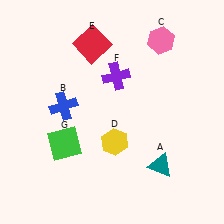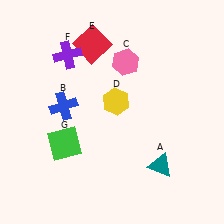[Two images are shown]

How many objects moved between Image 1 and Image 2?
3 objects moved between the two images.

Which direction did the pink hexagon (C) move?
The pink hexagon (C) moved left.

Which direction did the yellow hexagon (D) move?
The yellow hexagon (D) moved up.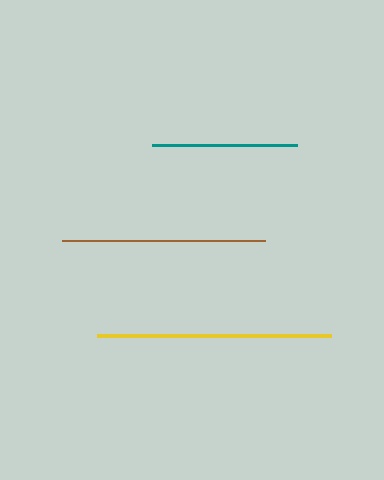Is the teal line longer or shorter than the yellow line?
The yellow line is longer than the teal line.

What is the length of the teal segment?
The teal segment is approximately 144 pixels long.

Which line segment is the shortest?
The teal line is the shortest at approximately 144 pixels.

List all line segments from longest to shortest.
From longest to shortest: yellow, brown, teal.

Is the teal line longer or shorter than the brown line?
The brown line is longer than the teal line.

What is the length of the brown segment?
The brown segment is approximately 203 pixels long.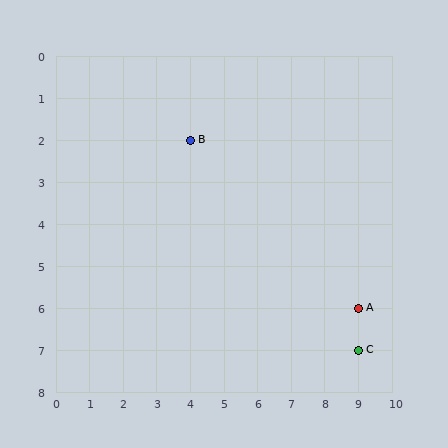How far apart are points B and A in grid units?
Points B and A are 5 columns and 4 rows apart (about 6.4 grid units diagonally).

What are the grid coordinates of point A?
Point A is at grid coordinates (9, 6).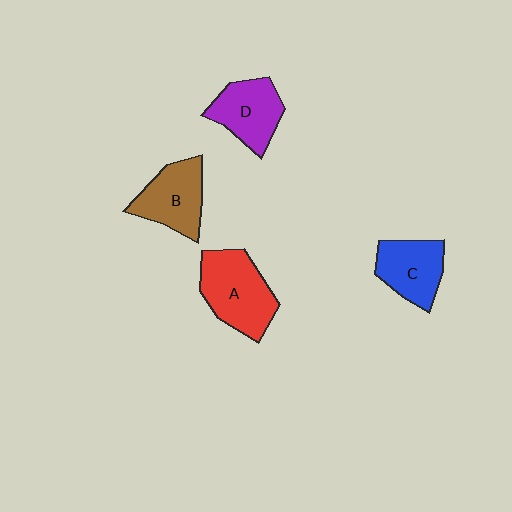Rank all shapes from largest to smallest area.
From largest to smallest: A (red), B (brown), D (purple), C (blue).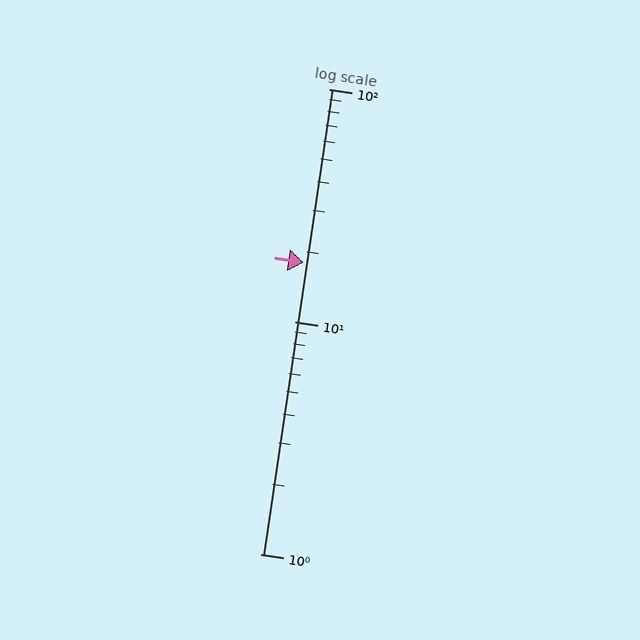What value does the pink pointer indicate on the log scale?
The pointer indicates approximately 18.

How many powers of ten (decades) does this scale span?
The scale spans 2 decades, from 1 to 100.